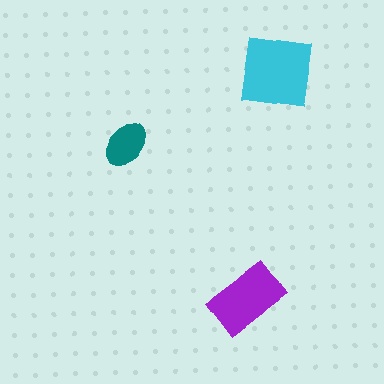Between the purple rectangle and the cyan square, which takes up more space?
The cyan square.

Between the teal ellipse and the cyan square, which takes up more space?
The cyan square.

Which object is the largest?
The cyan square.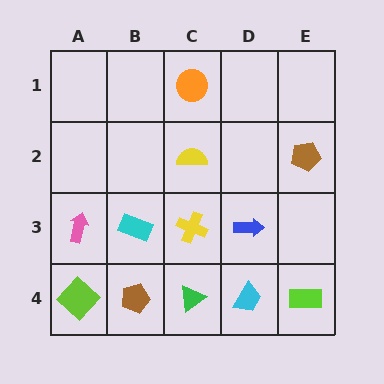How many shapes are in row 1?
1 shape.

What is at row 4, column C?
A green triangle.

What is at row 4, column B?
A brown pentagon.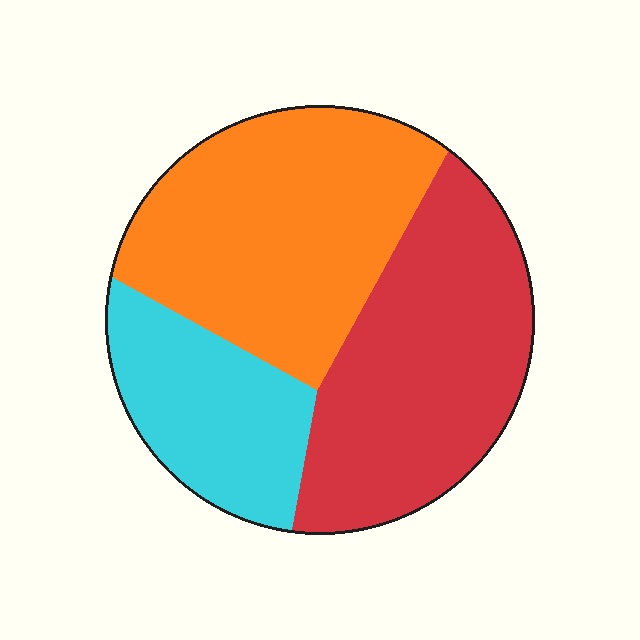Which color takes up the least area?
Cyan, at roughly 20%.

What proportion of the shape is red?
Red takes up between a third and a half of the shape.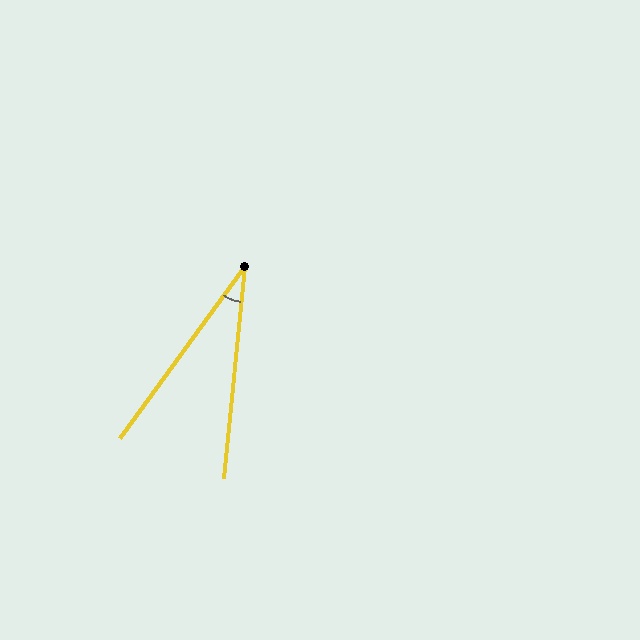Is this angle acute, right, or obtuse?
It is acute.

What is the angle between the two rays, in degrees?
Approximately 30 degrees.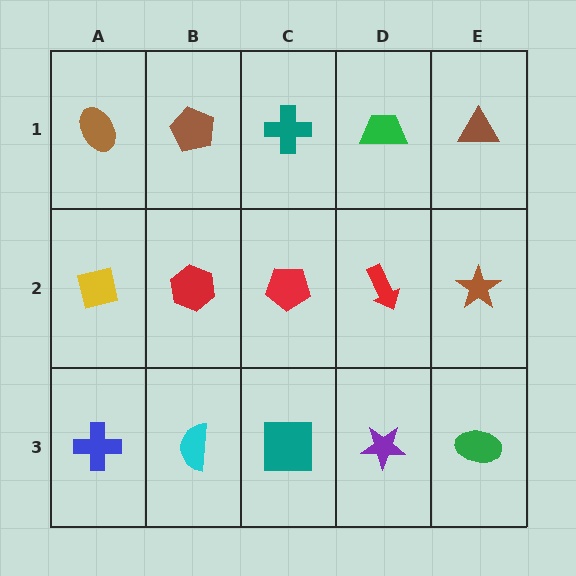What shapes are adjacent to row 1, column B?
A red hexagon (row 2, column B), a brown ellipse (row 1, column A), a teal cross (row 1, column C).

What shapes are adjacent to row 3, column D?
A red arrow (row 2, column D), a teal square (row 3, column C), a green ellipse (row 3, column E).